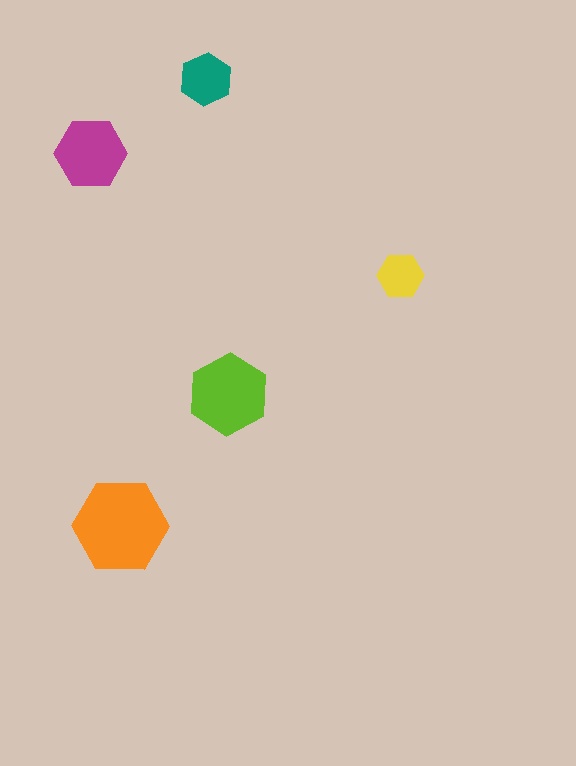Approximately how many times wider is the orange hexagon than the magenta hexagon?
About 1.5 times wider.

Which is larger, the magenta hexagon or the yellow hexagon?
The magenta one.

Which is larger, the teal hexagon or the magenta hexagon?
The magenta one.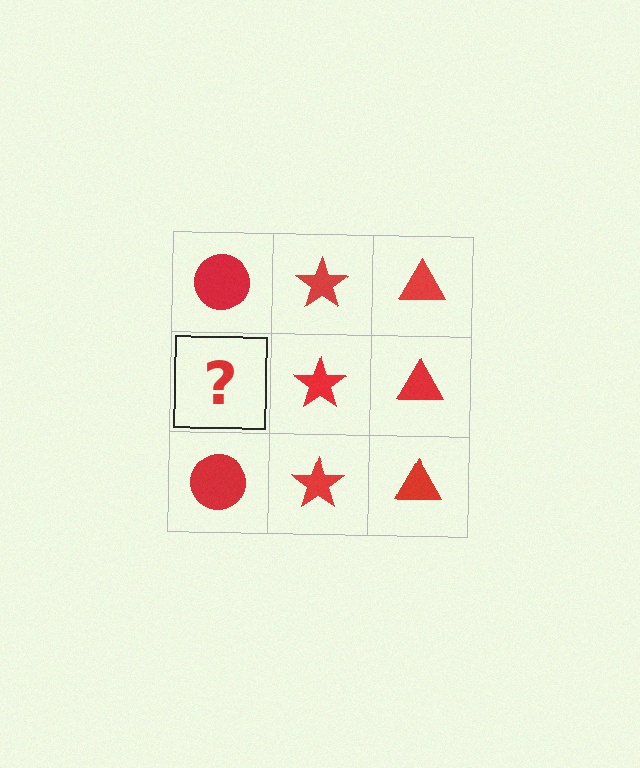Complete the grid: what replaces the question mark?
The question mark should be replaced with a red circle.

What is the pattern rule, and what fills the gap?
The rule is that each column has a consistent shape. The gap should be filled with a red circle.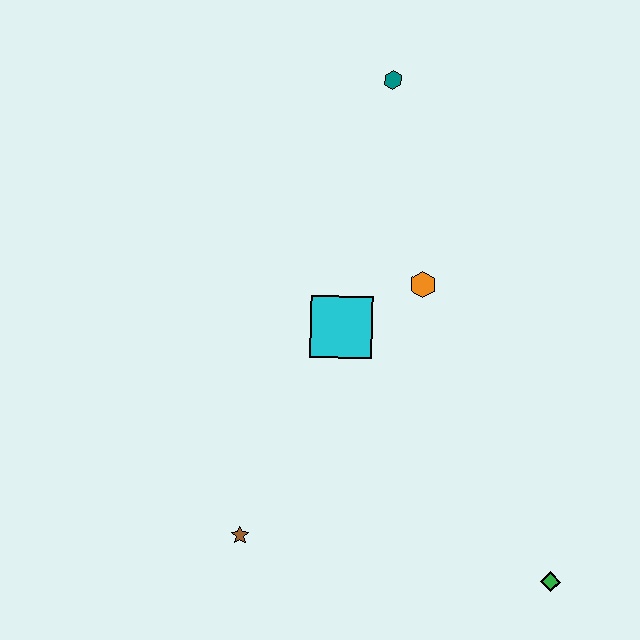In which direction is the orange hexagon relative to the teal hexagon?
The orange hexagon is below the teal hexagon.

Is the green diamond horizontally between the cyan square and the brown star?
No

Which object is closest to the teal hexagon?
The orange hexagon is closest to the teal hexagon.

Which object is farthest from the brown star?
The teal hexagon is farthest from the brown star.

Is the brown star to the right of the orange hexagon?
No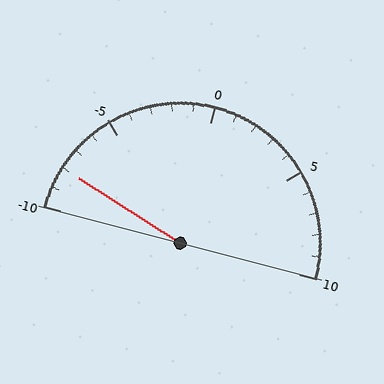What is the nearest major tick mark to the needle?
The nearest major tick mark is -10.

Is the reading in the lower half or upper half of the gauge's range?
The reading is in the lower half of the range (-10 to 10).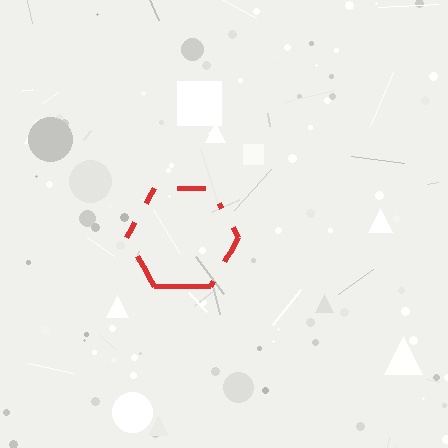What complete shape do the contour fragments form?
The contour fragments form a hexagon.